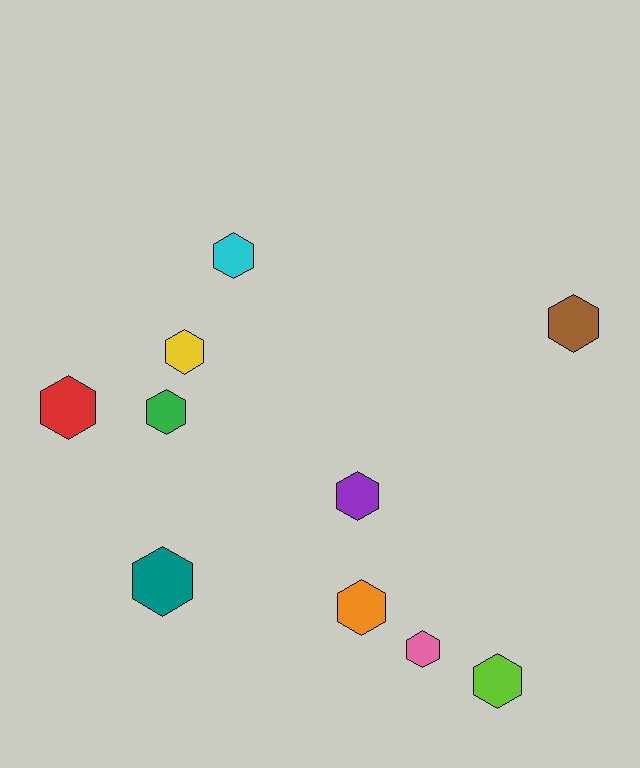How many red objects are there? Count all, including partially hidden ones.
There is 1 red object.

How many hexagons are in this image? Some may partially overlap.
There are 10 hexagons.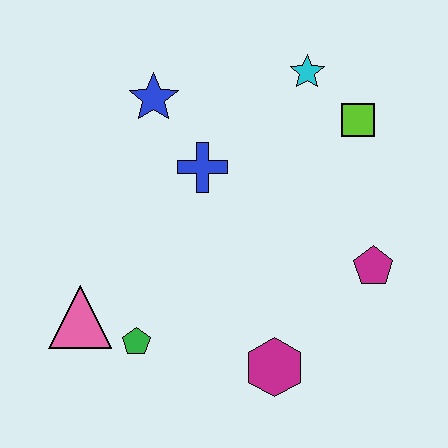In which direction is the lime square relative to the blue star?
The lime square is to the right of the blue star.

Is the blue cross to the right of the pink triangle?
Yes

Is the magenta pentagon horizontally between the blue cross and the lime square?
No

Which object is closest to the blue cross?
The blue star is closest to the blue cross.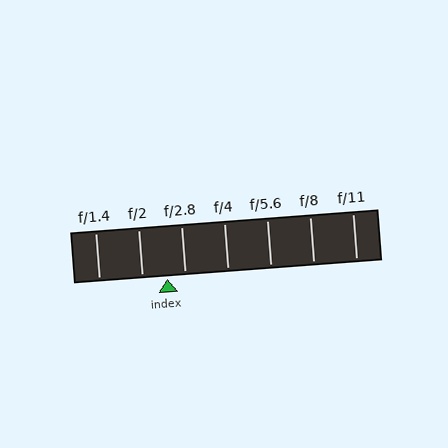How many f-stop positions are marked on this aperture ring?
There are 7 f-stop positions marked.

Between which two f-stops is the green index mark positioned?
The index mark is between f/2 and f/2.8.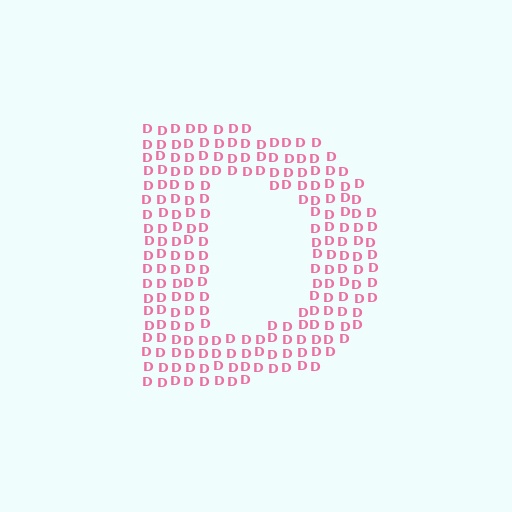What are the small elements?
The small elements are letter D's.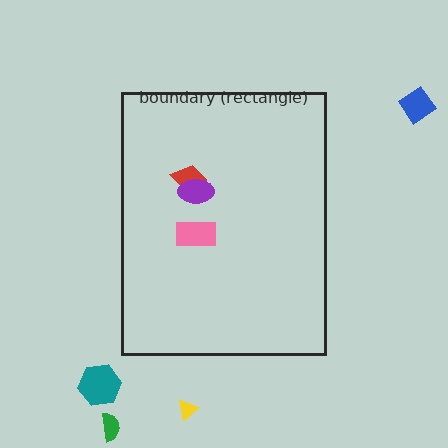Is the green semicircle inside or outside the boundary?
Outside.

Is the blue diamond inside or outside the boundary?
Outside.